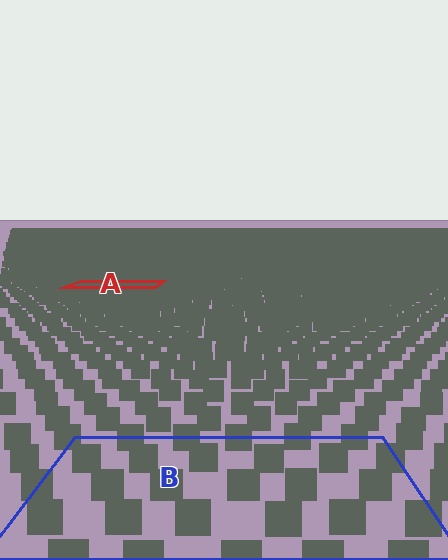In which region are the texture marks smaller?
The texture marks are smaller in region A, because it is farther away.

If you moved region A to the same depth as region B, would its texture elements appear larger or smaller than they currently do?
They would appear larger. At a closer depth, the same texture elements are projected at a bigger on-screen size.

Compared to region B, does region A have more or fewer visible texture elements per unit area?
Region A has more texture elements per unit area — they are packed more densely because it is farther away.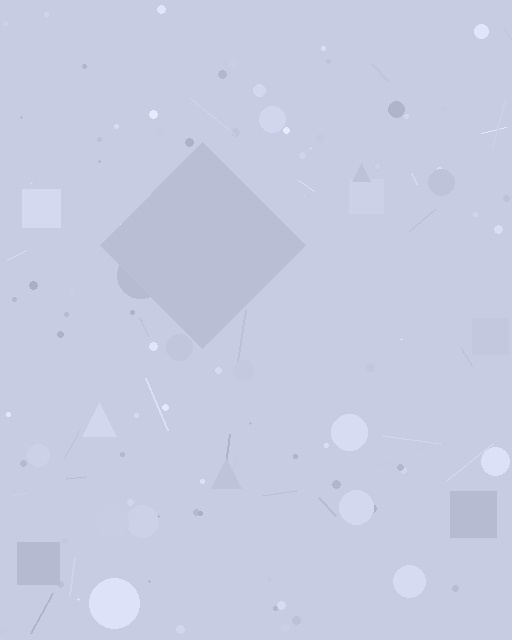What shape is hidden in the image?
A diamond is hidden in the image.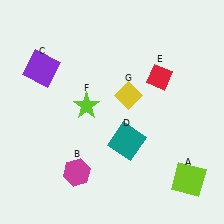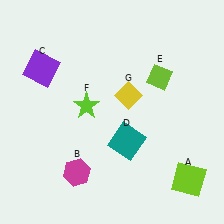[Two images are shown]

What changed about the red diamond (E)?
In Image 1, E is red. In Image 2, it changed to lime.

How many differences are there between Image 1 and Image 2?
There is 1 difference between the two images.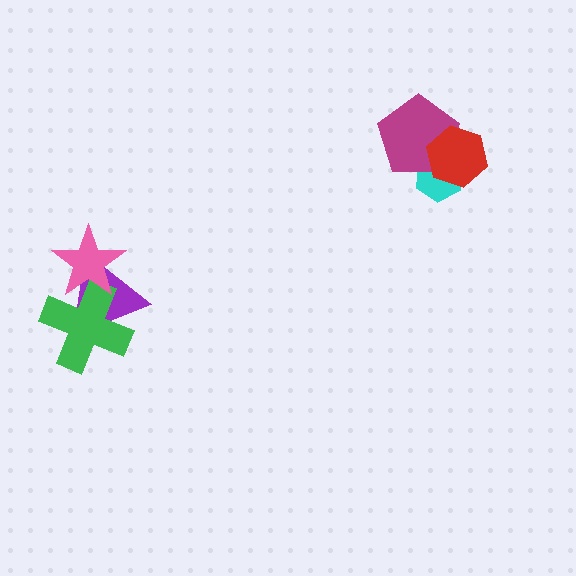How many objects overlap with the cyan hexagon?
2 objects overlap with the cyan hexagon.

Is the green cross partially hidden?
Yes, it is partially covered by another shape.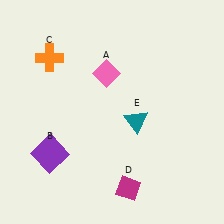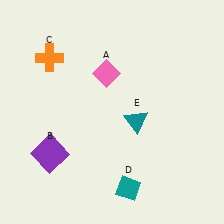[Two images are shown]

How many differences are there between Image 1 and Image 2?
There is 1 difference between the two images.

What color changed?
The diamond (D) changed from magenta in Image 1 to teal in Image 2.